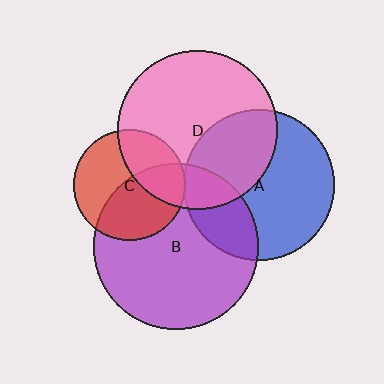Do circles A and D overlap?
Yes.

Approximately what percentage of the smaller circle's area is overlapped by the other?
Approximately 40%.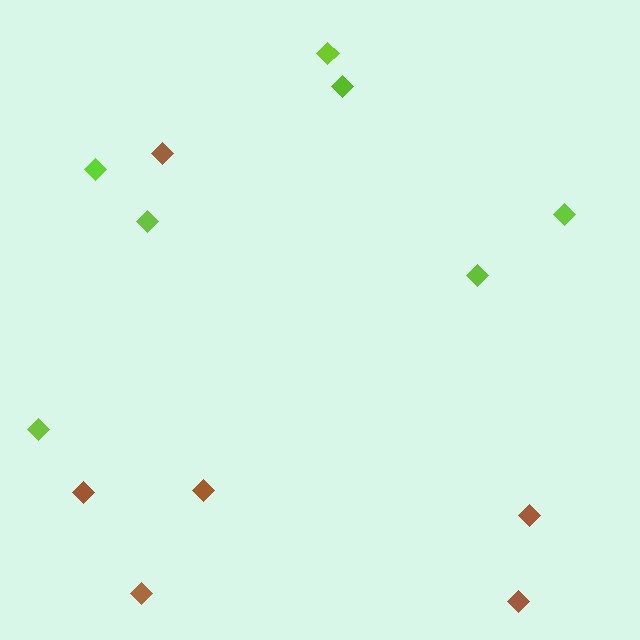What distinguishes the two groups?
There are 2 groups: one group of lime diamonds (7) and one group of brown diamonds (6).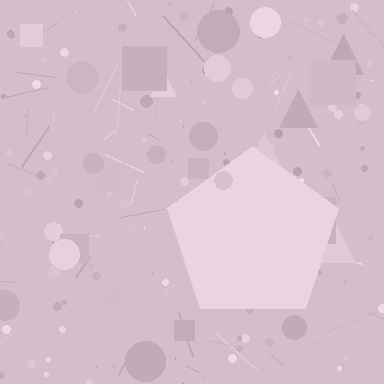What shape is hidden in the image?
A pentagon is hidden in the image.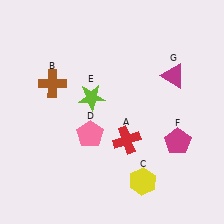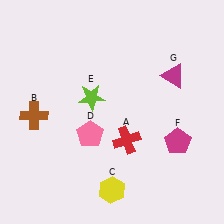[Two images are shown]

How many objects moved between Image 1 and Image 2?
2 objects moved between the two images.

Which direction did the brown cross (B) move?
The brown cross (B) moved down.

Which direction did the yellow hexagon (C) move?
The yellow hexagon (C) moved left.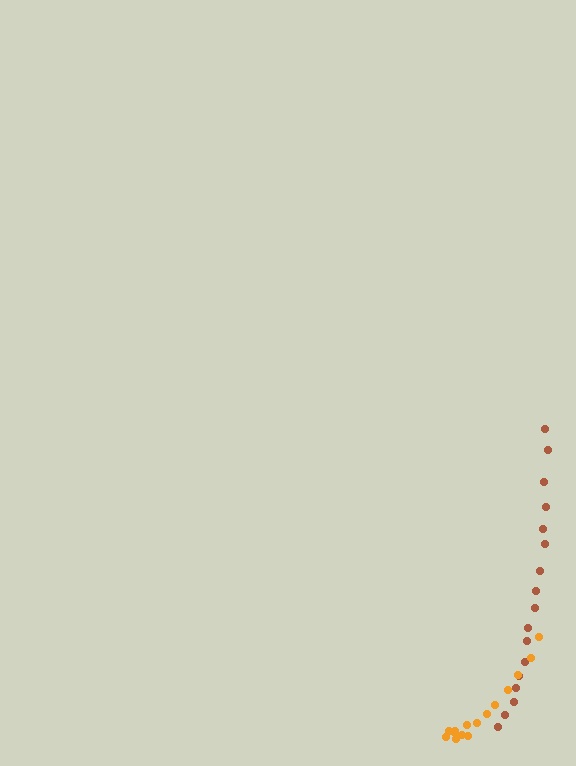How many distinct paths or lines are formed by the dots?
There are 2 distinct paths.